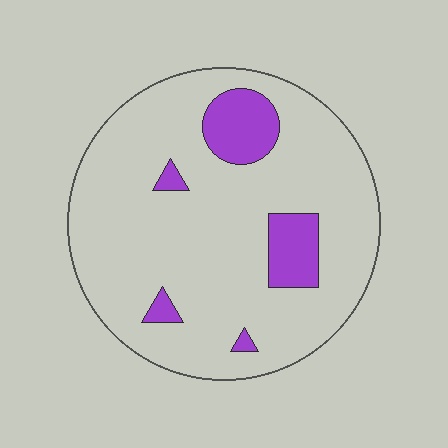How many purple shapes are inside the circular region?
5.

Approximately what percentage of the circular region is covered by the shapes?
Approximately 15%.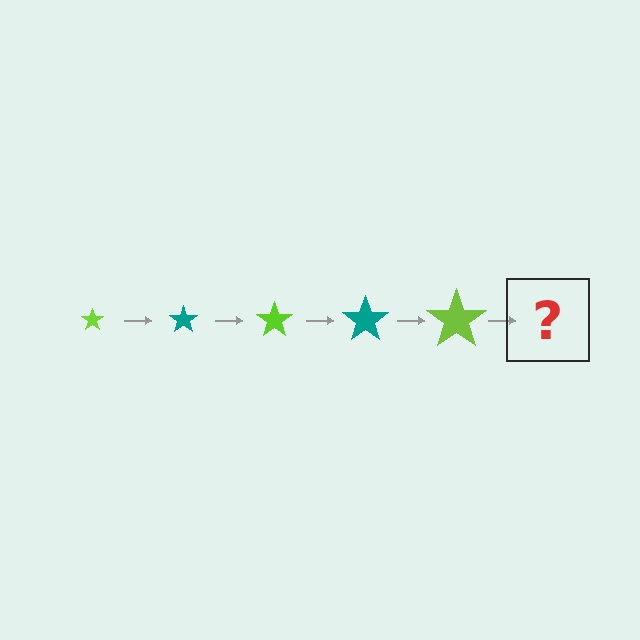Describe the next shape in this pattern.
It should be a teal star, larger than the previous one.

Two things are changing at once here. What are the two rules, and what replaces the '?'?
The two rules are that the star grows larger each step and the color cycles through lime and teal. The '?' should be a teal star, larger than the previous one.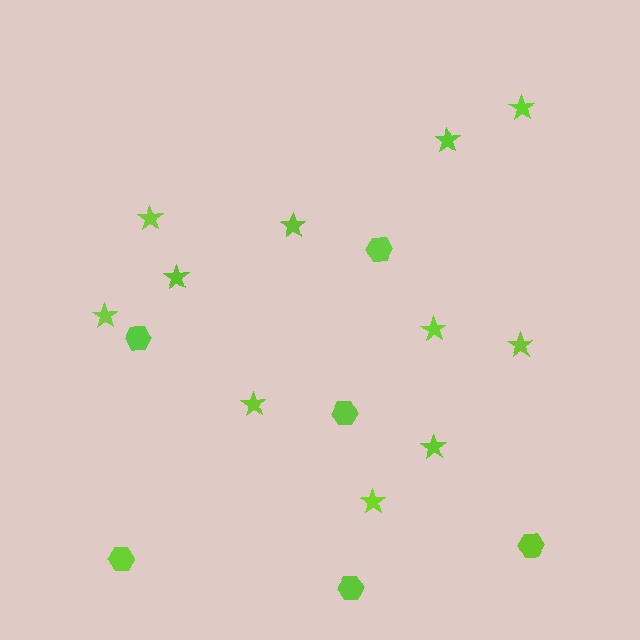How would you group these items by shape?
There are 2 groups: one group of stars (11) and one group of hexagons (6).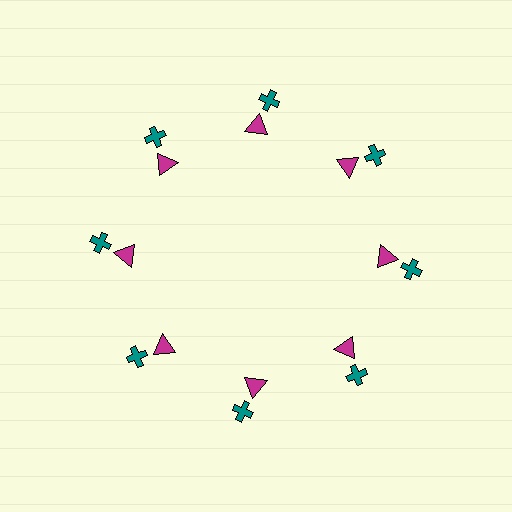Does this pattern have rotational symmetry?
Yes, this pattern has 8-fold rotational symmetry. It looks the same after rotating 45 degrees around the center.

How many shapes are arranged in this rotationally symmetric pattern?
There are 16 shapes, arranged in 8 groups of 2.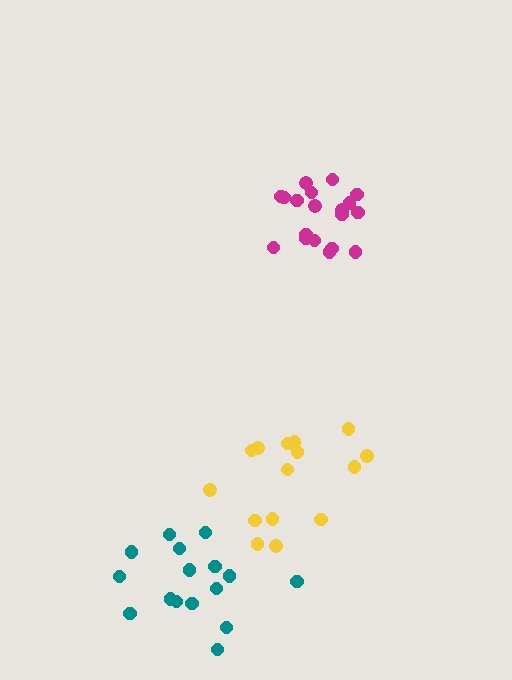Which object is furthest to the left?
The teal cluster is leftmost.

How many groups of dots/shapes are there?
There are 3 groups.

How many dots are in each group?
Group 1: 15 dots, Group 2: 19 dots, Group 3: 16 dots (50 total).